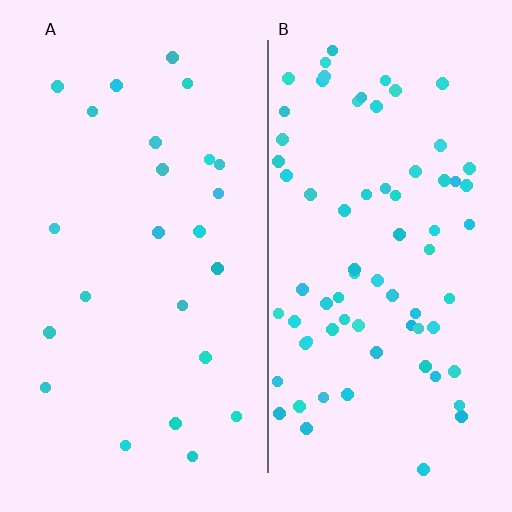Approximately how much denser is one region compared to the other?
Approximately 3.0× — region B over region A.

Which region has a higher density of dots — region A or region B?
B (the right).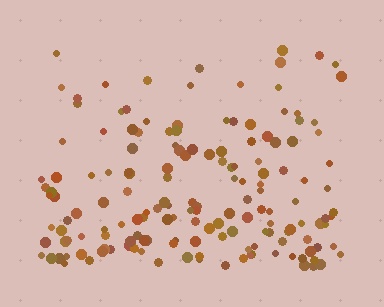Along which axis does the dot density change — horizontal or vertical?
Vertical.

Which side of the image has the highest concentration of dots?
The bottom.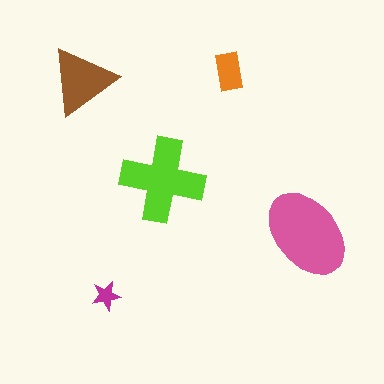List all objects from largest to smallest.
The pink ellipse, the lime cross, the brown triangle, the orange rectangle, the magenta star.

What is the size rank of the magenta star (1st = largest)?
5th.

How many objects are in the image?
There are 5 objects in the image.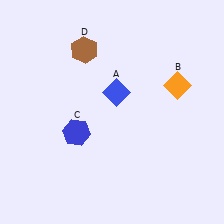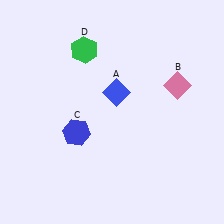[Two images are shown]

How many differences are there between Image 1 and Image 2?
There are 2 differences between the two images.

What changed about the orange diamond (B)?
In Image 1, B is orange. In Image 2, it changed to pink.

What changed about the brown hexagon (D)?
In Image 1, D is brown. In Image 2, it changed to green.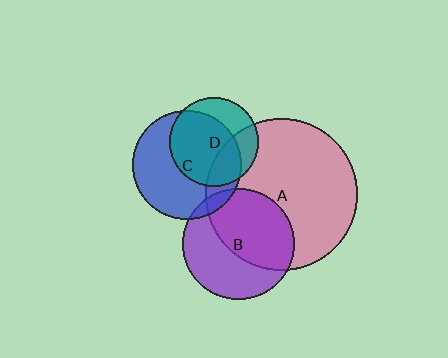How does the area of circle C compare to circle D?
Approximately 1.5 times.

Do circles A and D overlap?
Yes.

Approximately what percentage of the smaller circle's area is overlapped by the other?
Approximately 30%.